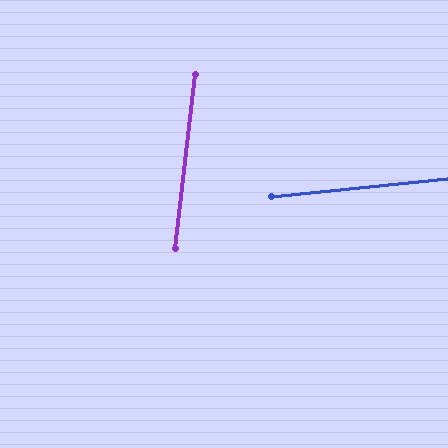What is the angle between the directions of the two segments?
Approximately 78 degrees.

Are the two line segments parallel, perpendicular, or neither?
Neither parallel nor perpendicular — they differ by about 78°.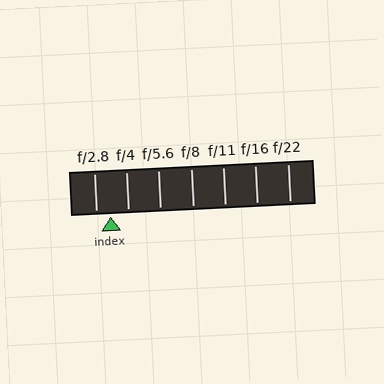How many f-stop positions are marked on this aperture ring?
There are 7 f-stop positions marked.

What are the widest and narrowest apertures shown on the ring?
The widest aperture shown is f/2.8 and the narrowest is f/22.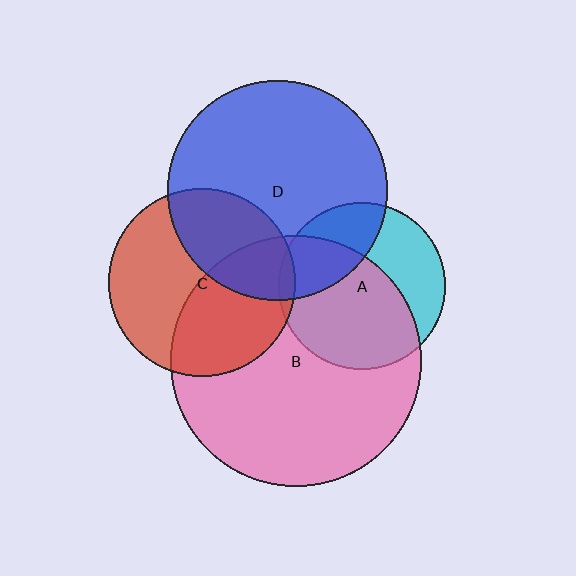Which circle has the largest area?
Circle B (pink).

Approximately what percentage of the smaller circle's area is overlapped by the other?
Approximately 35%.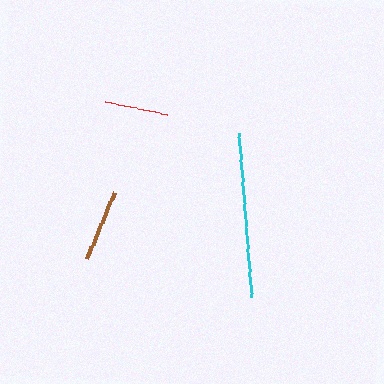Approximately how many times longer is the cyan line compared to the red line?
The cyan line is approximately 2.6 times the length of the red line.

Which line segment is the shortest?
The red line is the shortest at approximately 63 pixels.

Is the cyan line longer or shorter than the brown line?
The cyan line is longer than the brown line.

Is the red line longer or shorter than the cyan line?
The cyan line is longer than the red line.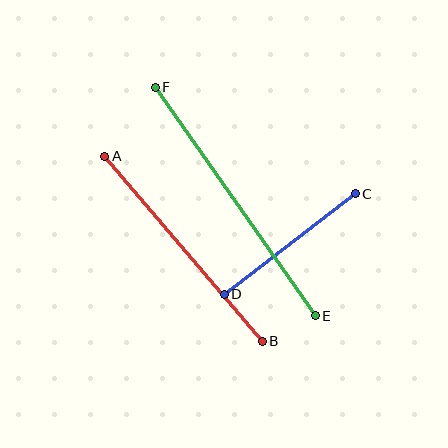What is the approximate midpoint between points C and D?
The midpoint is at approximately (290, 244) pixels.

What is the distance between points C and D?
The distance is approximately 165 pixels.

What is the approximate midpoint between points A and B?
The midpoint is at approximately (184, 249) pixels.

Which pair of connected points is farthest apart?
Points E and F are farthest apart.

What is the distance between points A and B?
The distance is approximately 243 pixels.